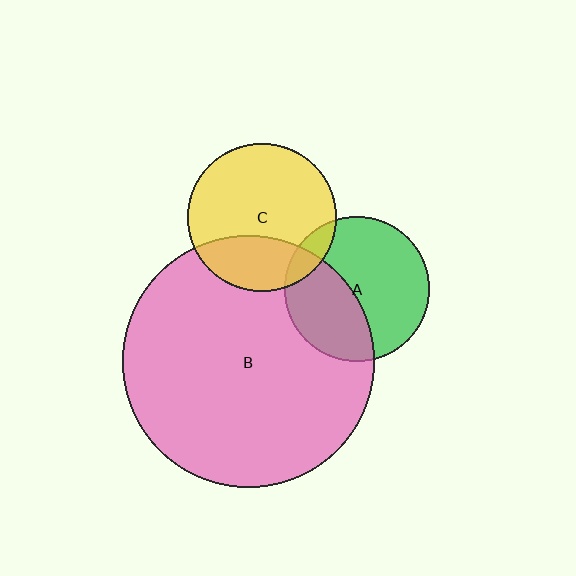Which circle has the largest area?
Circle B (pink).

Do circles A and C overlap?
Yes.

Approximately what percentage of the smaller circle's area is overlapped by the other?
Approximately 10%.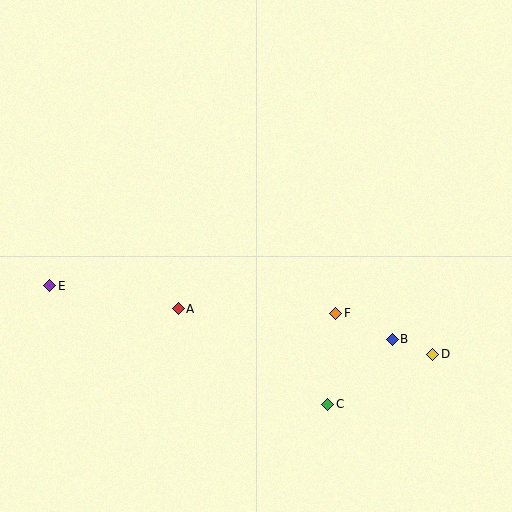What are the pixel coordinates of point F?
Point F is at (336, 313).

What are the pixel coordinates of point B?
Point B is at (392, 339).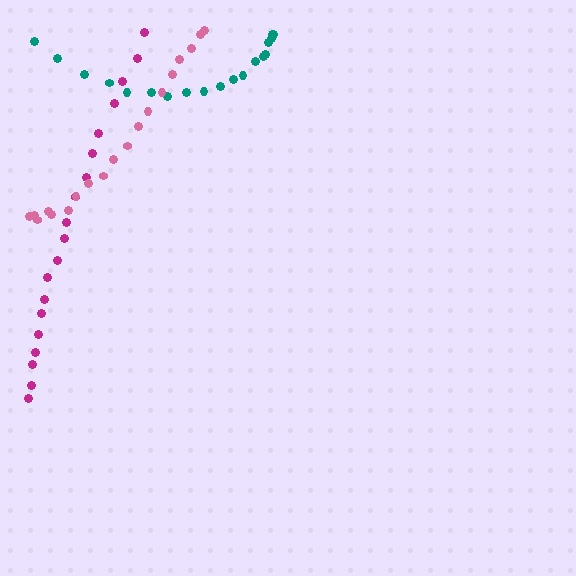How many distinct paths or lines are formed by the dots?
There are 3 distinct paths.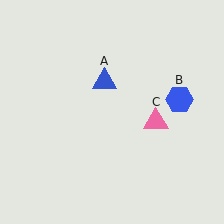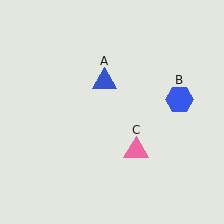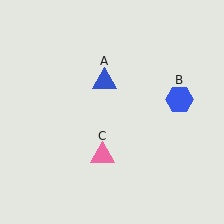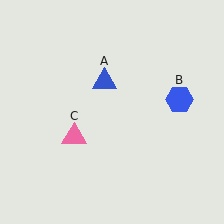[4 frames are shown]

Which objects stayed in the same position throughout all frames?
Blue triangle (object A) and blue hexagon (object B) remained stationary.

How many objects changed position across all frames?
1 object changed position: pink triangle (object C).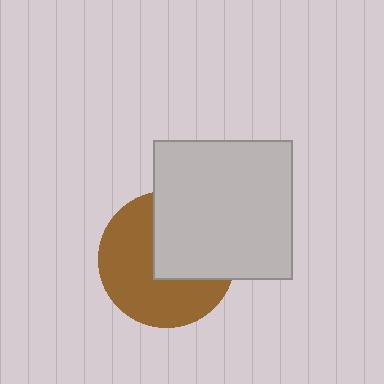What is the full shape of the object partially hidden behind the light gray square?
The partially hidden object is a brown circle.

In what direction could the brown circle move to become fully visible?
The brown circle could move toward the lower-left. That would shift it out from behind the light gray square entirely.